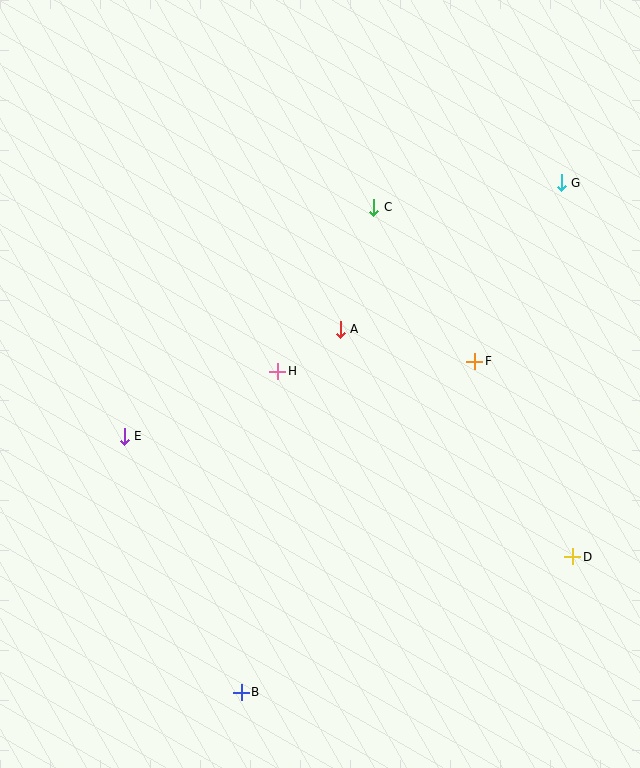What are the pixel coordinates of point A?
Point A is at (340, 329).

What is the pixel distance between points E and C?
The distance between E and C is 339 pixels.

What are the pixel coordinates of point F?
Point F is at (475, 361).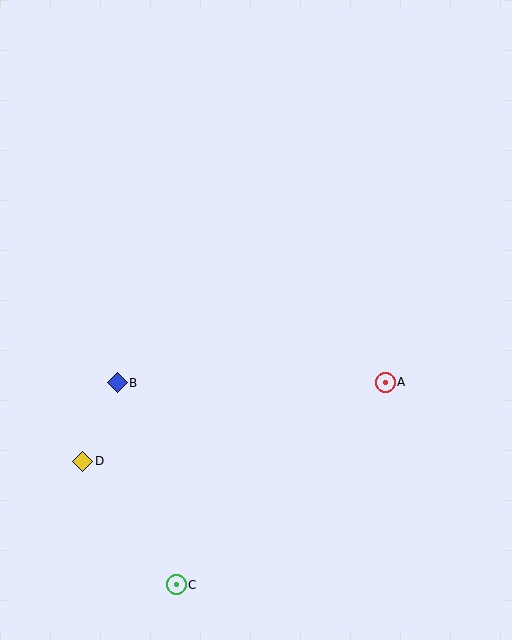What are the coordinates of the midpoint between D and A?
The midpoint between D and A is at (234, 422).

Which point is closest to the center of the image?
Point A at (385, 382) is closest to the center.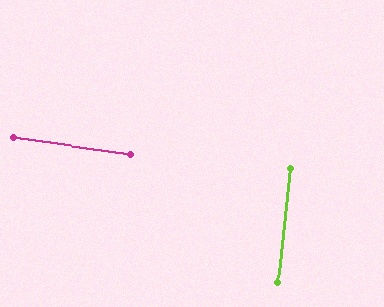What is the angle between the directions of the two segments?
Approximately 88 degrees.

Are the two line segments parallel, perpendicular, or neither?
Perpendicular — they meet at approximately 88°.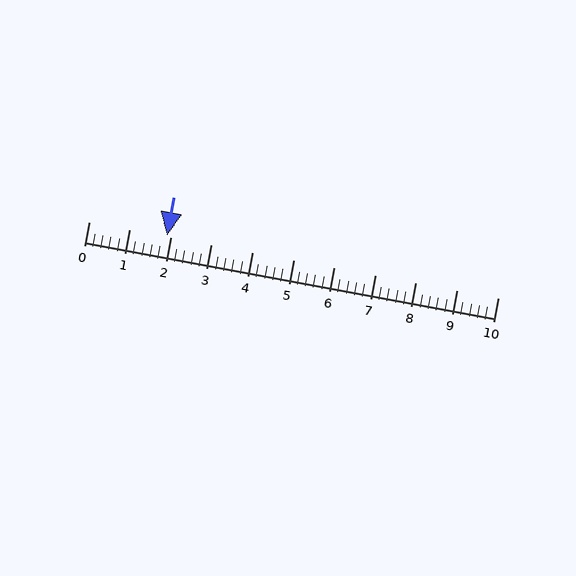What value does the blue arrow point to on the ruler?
The blue arrow points to approximately 1.9.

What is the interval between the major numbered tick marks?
The major tick marks are spaced 1 units apart.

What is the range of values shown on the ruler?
The ruler shows values from 0 to 10.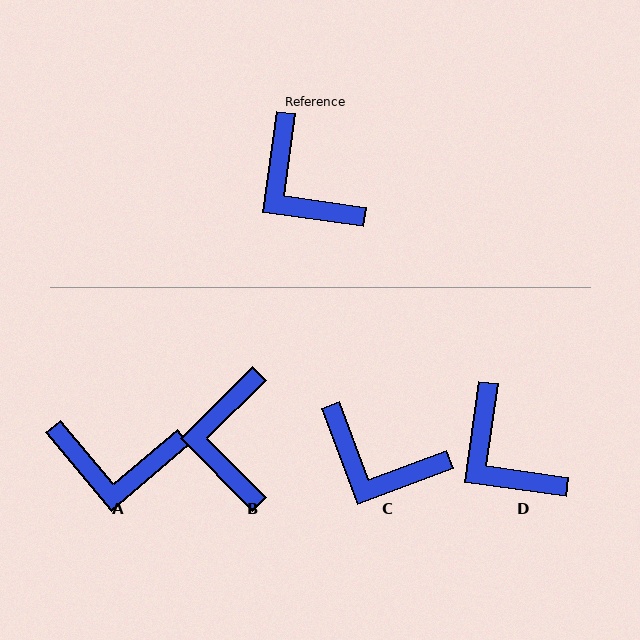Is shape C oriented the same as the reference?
No, it is off by about 28 degrees.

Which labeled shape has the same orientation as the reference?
D.